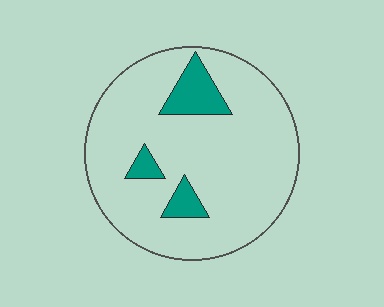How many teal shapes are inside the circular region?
3.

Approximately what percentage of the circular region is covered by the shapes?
Approximately 10%.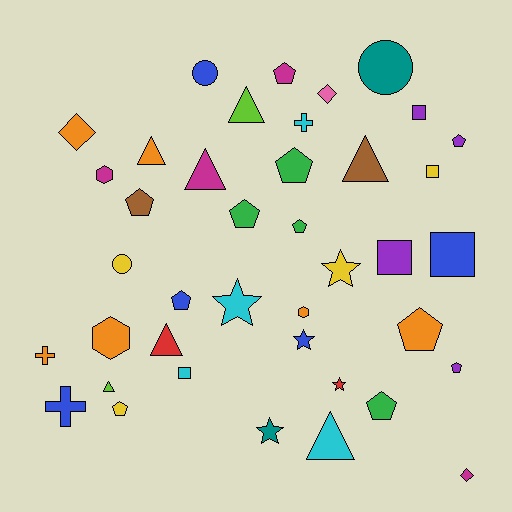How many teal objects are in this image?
There are 2 teal objects.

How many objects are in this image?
There are 40 objects.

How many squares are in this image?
There are 5 squares.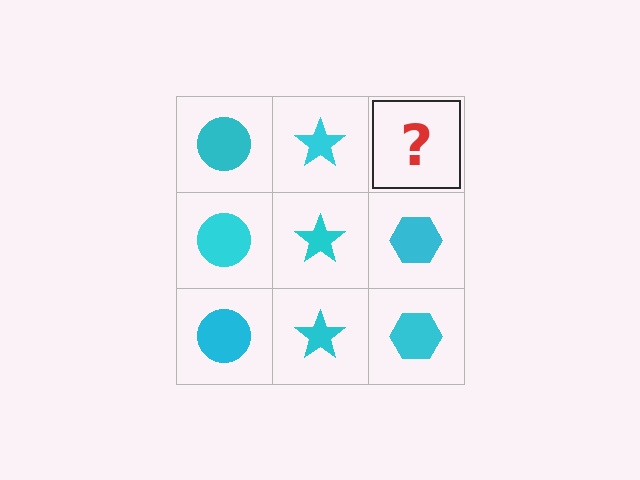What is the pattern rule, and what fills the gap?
The rule is that each column has a consistent shape. The gap should be filled with a cyan hexagon.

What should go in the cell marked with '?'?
The missing cell should contain a cyan hexagon.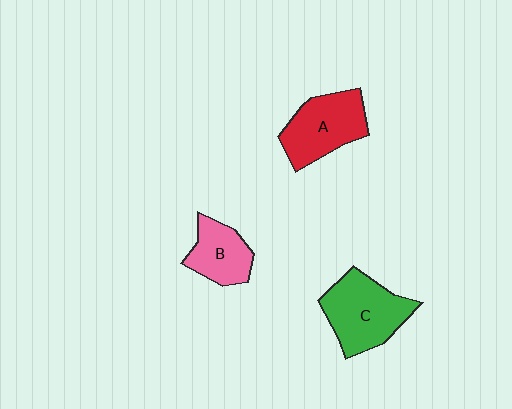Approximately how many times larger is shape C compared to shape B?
Approximately 1.6 times.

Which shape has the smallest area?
Shape B (pink).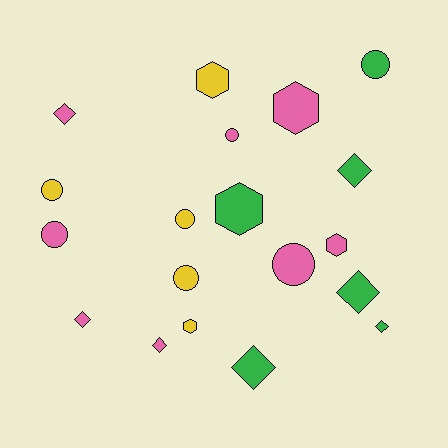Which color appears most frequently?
Pink, with 8 objects.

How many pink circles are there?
There are 3 pink circles.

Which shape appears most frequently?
Circle, with 7 objects.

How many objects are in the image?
There are 19 objects.